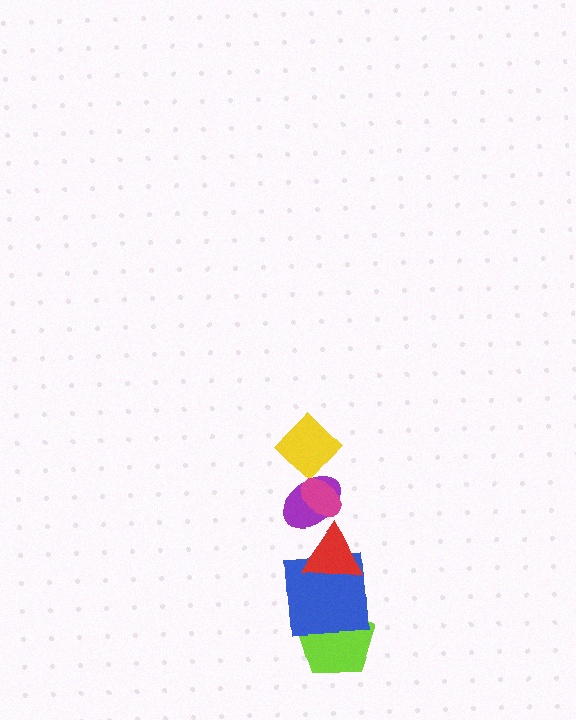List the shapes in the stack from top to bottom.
From top to bottom: the magenta ellipse, the yellow diamond, the purple ellipse, the red triangle, the blue square, the lime pentagon.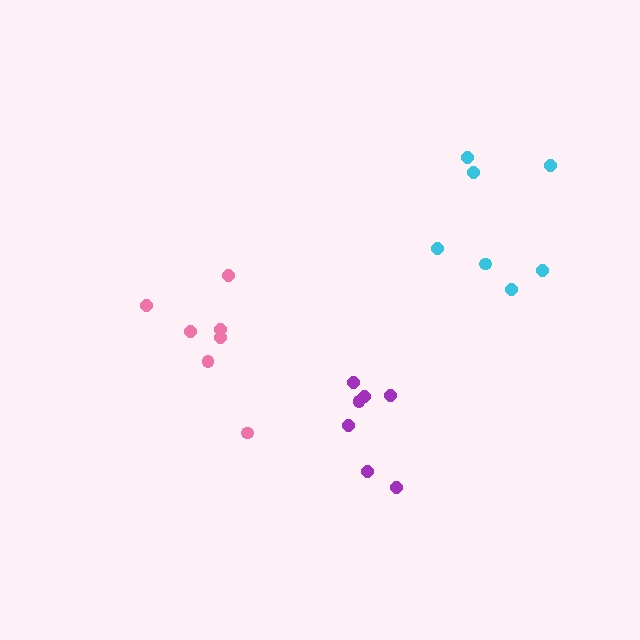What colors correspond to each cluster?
The clusters are colored: pink, cyan, purple.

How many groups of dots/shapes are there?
There are 3 groups.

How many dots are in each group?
Group 1: 7 dots, Group 2: 7 dots, Group 3: 7 dots (21 total).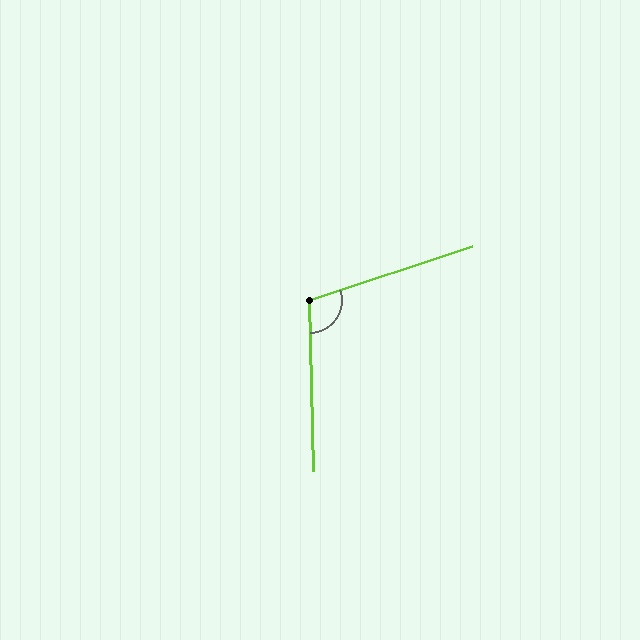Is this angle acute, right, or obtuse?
It is obtuse.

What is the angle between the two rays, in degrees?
Approximately 107 degrees.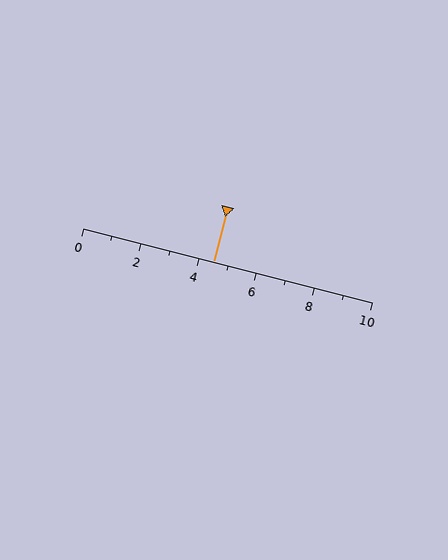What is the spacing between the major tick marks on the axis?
The major ticks are spaced 2 apart.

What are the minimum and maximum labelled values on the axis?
The axis runs from 0 to 10.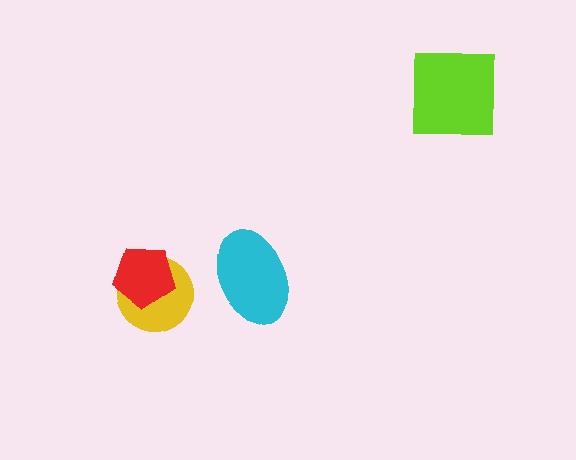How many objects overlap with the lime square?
0 objects overlap with the lime square.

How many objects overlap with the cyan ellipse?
0 objects overlap with the cyan ellipse.